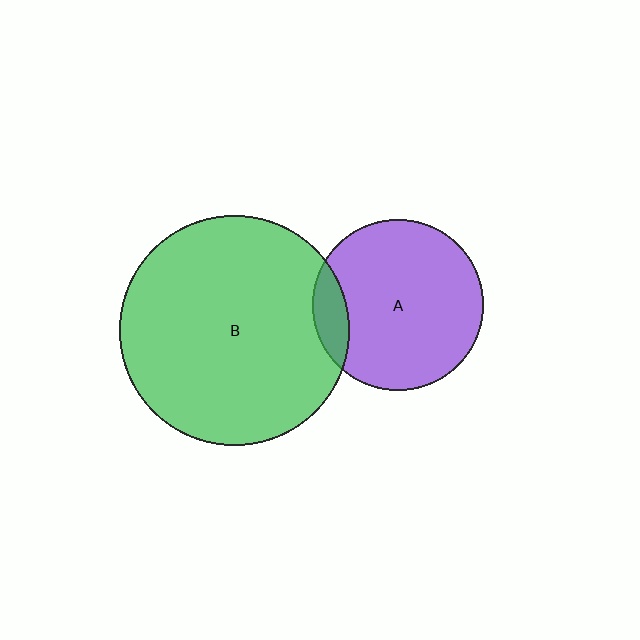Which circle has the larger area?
Circle B (green).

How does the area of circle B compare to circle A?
Approximately 1.8 times.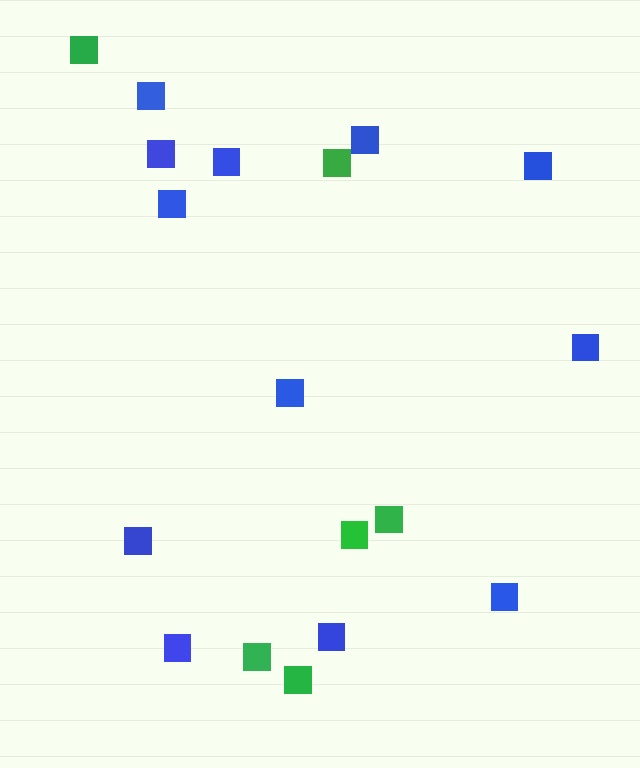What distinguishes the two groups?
There are 2 groups: one group of blue squares (12) and one group of green squares (6).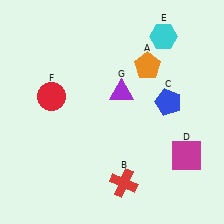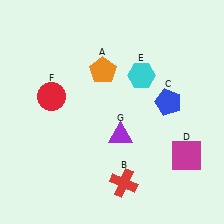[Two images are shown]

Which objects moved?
The objects that moved are: the orange pentagon (A), the cyan hexagon (E), the purple triangle (G).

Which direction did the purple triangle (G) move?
The purple triangle (G) moved down.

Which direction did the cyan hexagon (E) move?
The cyan hexagon (E) moved down.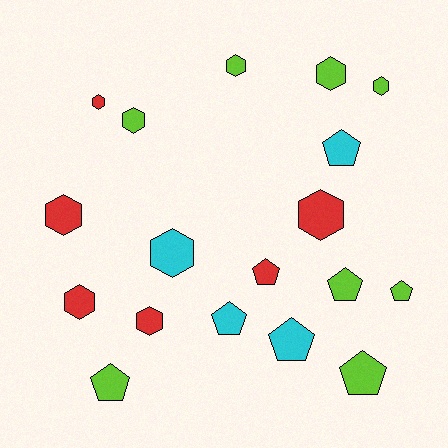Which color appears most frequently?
Lime, with 8 objects.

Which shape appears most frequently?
Hexagon, with 10 objects.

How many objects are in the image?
There are 18 objects.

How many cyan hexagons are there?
There is 1 cyan hexagon.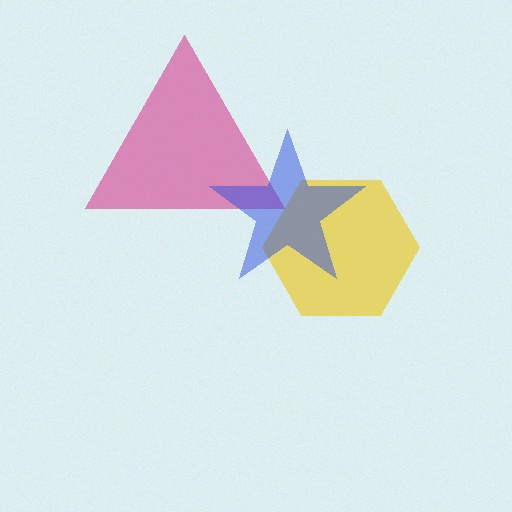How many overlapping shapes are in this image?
There are 3 overlapping shapes in the image.